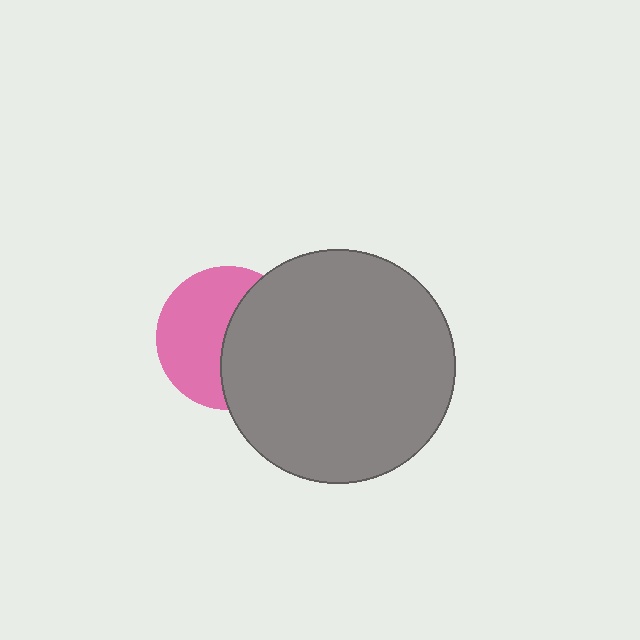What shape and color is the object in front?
The object in front is a gray circle.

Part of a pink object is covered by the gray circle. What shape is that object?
It is a circle.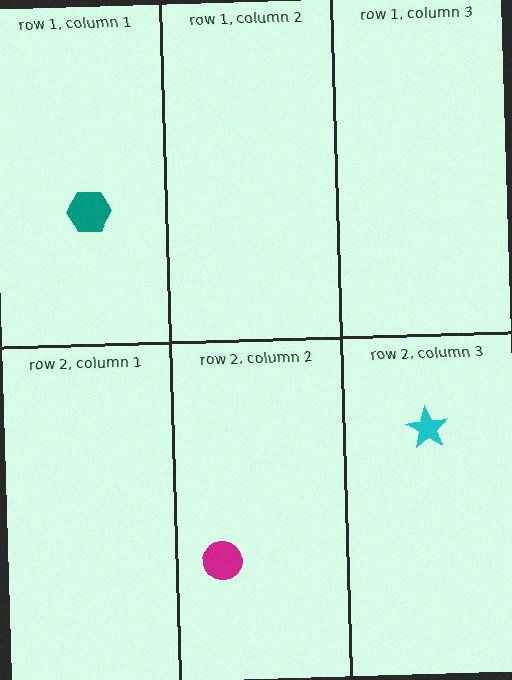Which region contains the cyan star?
The row 2, column 3 region.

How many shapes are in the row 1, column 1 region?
1.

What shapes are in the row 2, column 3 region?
The cyan star.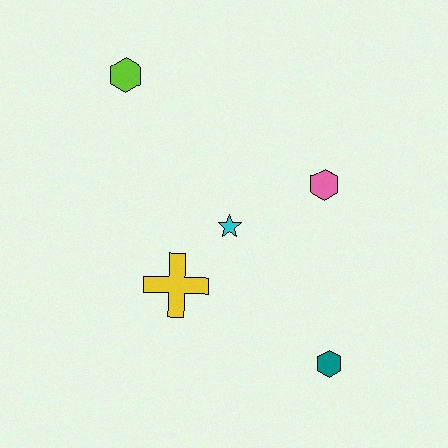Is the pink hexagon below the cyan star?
No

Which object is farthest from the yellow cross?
The lime hexagon is farthest from the yellow cross.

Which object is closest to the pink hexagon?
The cyan star is closest to the pink hexagon.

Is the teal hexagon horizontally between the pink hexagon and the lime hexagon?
No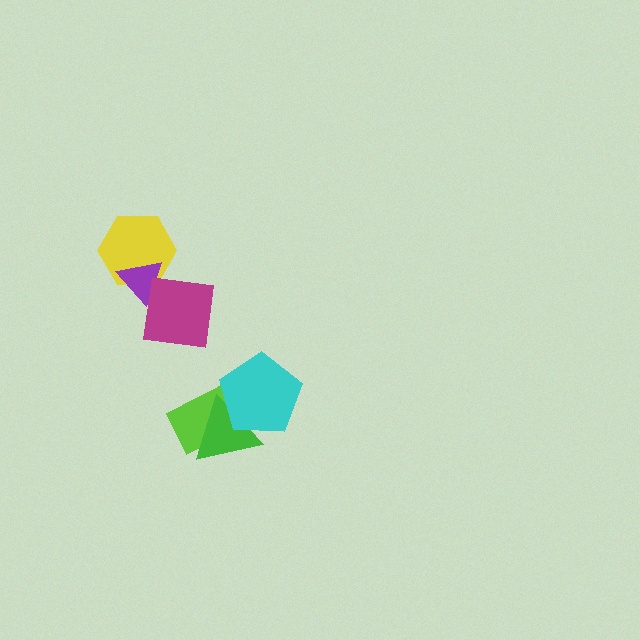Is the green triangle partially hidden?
Yes, it is partially covered by another shape.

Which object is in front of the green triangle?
The cyan pentagon is in front of the green triangle.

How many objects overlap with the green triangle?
2 objects overlap with the green triangle.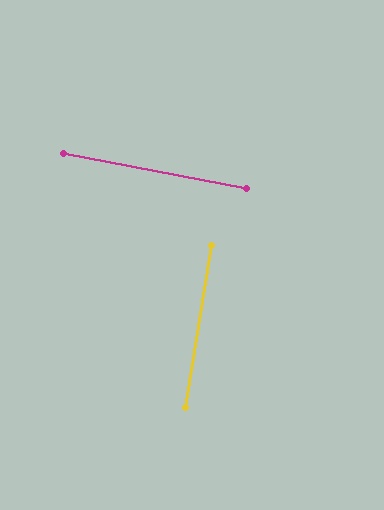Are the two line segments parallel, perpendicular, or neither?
Perpendicular — they meet at approximately 88°.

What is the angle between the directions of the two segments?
Approximately 88 degrees.